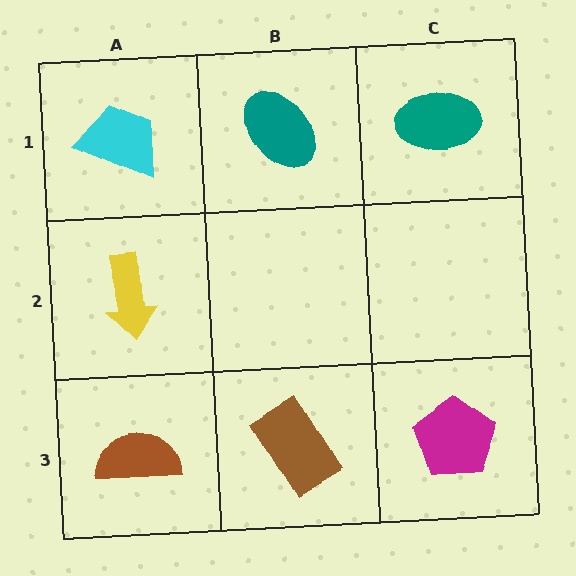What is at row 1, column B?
A teal ellipse.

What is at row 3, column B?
A brown rectangle.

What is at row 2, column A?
A yellow arrow.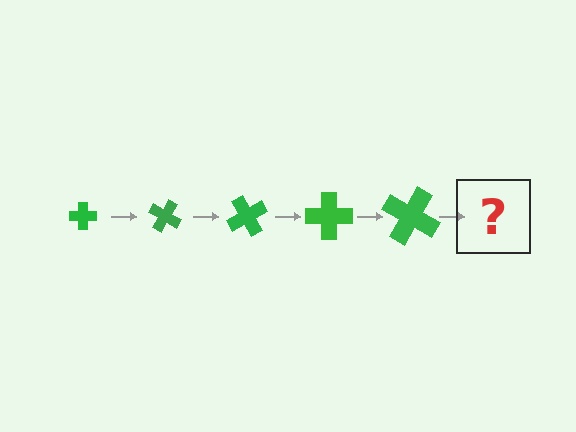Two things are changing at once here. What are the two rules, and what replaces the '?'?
The two rules are that the cross grows larger each step and it rotates 30 degrees each step. The '?' should be a cross, larger than the previous one and rotated 150 degrees from the start.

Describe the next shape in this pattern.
It should be a cross, larger than the previous one and rotated 150 degrees from the start.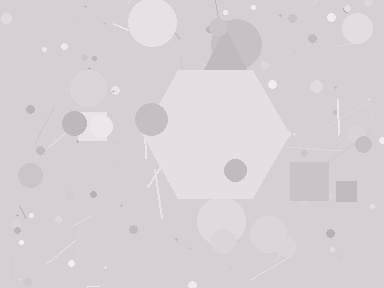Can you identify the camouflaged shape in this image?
The camouflaged shape is a hexagon.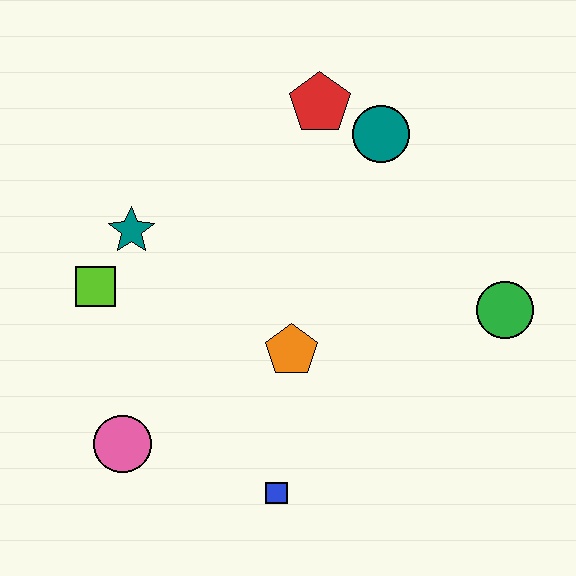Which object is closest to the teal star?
The lime square is closest to the teal star.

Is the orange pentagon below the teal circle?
Yes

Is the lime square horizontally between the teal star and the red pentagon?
No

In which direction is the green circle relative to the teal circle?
The green circle is below the teal circle.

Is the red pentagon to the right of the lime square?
Yes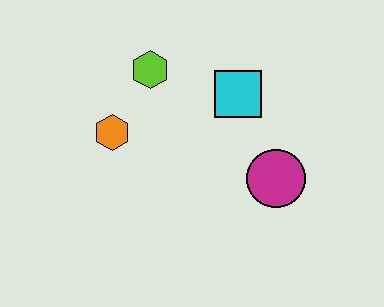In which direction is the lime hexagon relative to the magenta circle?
The lime hexagon is to the left of the magenta circle.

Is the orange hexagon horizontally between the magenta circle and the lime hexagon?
No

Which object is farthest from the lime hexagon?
The magenta circle is farthest from the lime hexagon.